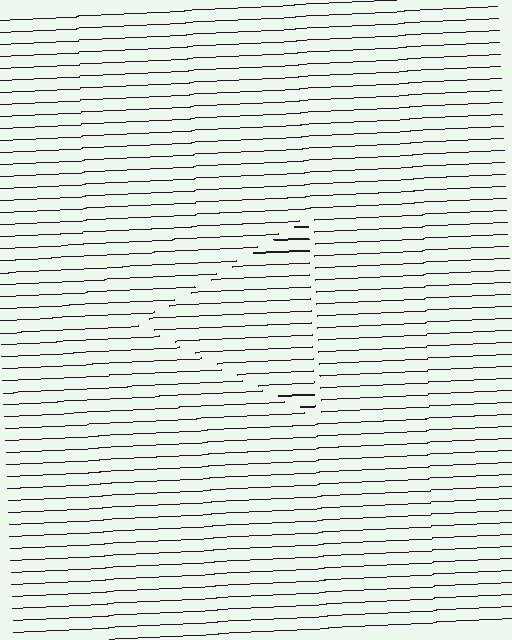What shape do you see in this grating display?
An illusory triangle. The interior of the shape contains the same grating, shifted by half a period — the contour is defined by the phase discontinuity where line-ends from the inner and outer gratings abut.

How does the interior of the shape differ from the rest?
The interior of the shape contains the same grating, shifted by half a period — the contour is defined by the phase discontinuity where line-ends from the inner and outer gratings abut.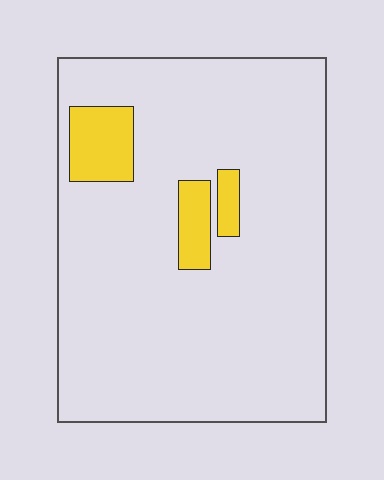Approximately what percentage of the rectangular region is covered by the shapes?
Approximately 10%.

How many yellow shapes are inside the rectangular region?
3.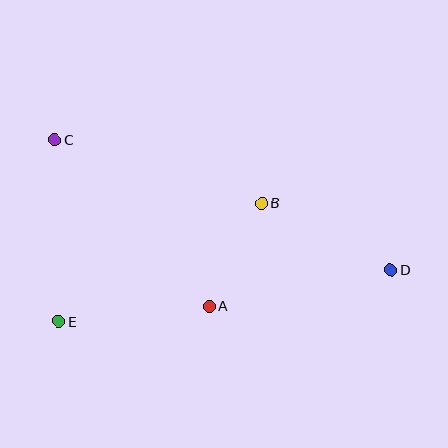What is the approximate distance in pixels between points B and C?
The distance between B and C is approximately 217 pixels.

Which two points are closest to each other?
Points A and B are closest to each other.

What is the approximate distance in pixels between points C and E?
The distance between C and E is approximately 182 pixels.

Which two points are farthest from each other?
Points C and D are farthest from each other.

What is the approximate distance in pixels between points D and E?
The distance between D and E is approximately 336 pixels.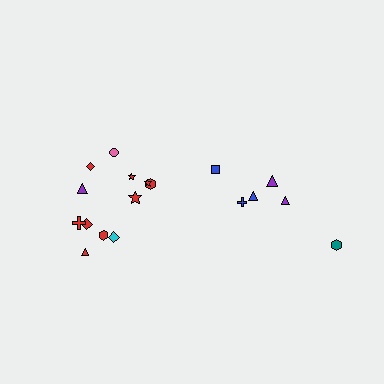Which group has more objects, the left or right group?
The left group.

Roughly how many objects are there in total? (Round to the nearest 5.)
Roughly 20 objects in total.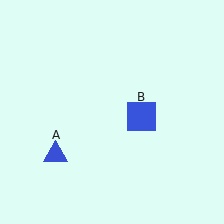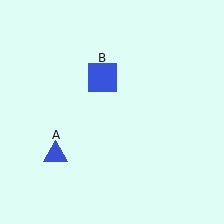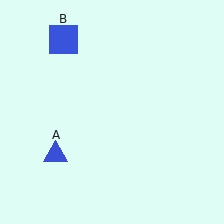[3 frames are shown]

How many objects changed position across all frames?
1 object changed position: blue square (object B).